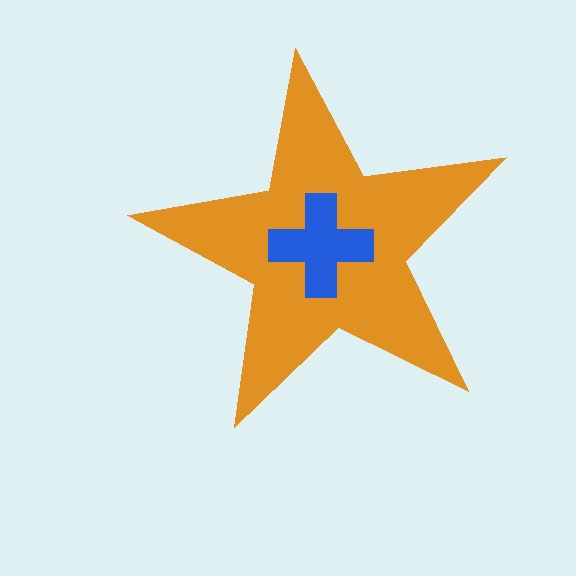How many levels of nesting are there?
2.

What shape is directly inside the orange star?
The blue cross.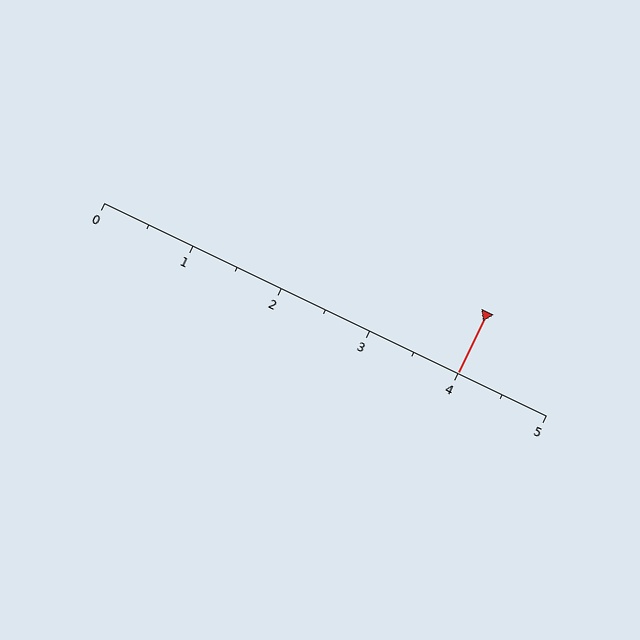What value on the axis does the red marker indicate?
The marker indicates approximately 4.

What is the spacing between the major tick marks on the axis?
The major ticks are spaced 1 apart.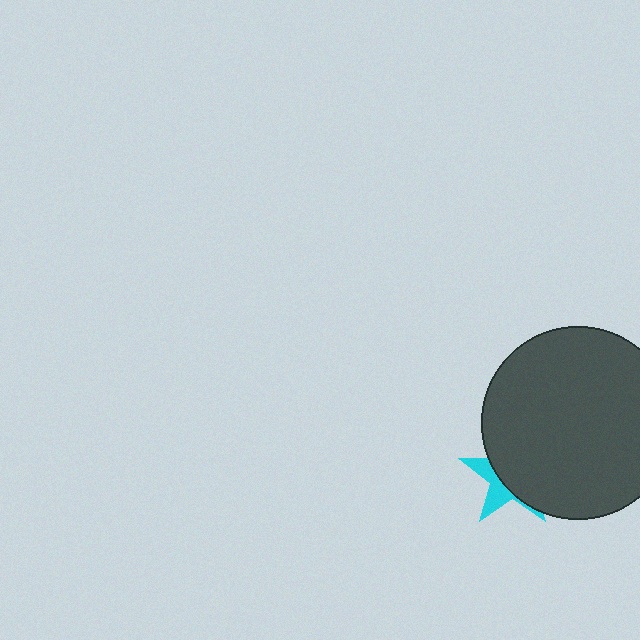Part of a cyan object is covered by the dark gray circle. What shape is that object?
It is a star.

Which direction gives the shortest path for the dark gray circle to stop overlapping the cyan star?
Moving toward the upper-right gives the shortest separation.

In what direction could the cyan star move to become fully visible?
The cyan star could move toward the lower-left. That would shift it out from behind the dark gray circle entirely.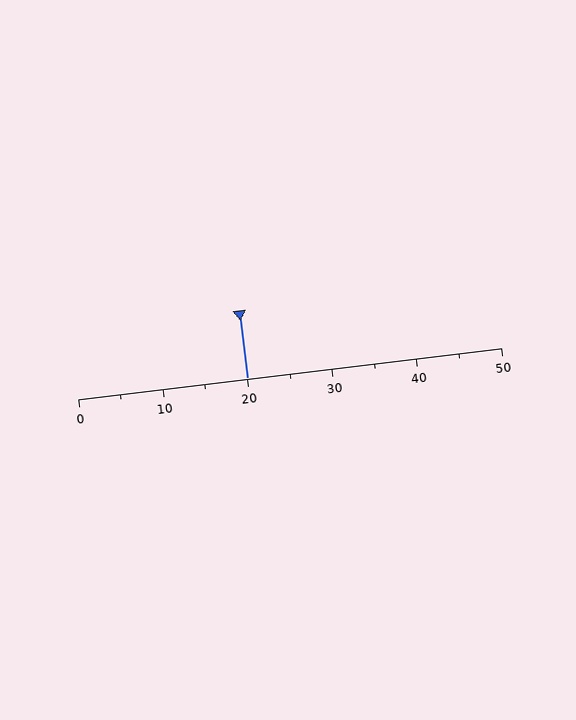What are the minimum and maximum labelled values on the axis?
The axis runs from 0 to 50.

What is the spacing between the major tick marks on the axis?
The major ticks are spaced 10 apart.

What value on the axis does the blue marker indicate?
The marker indicates approximately 20.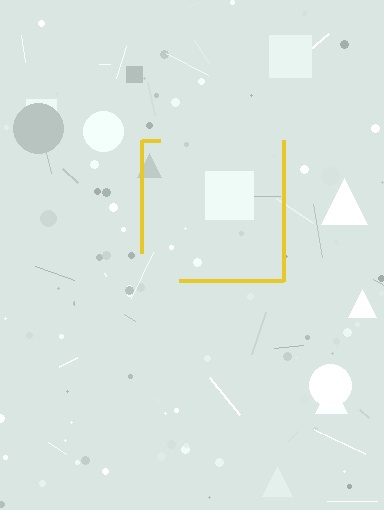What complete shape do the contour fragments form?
The contour fragments form a square.